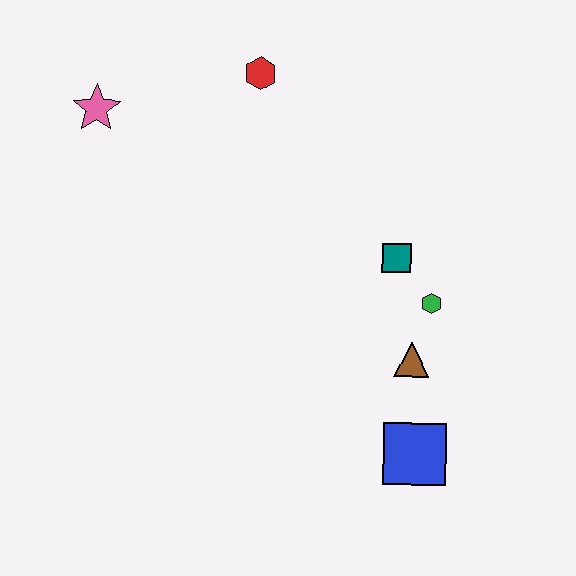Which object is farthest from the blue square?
The pink star is farthest from the blue square.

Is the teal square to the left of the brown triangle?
Yes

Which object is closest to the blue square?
The brown triangle is closest to the blue square.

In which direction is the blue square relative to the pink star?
The blue square is below the pink star.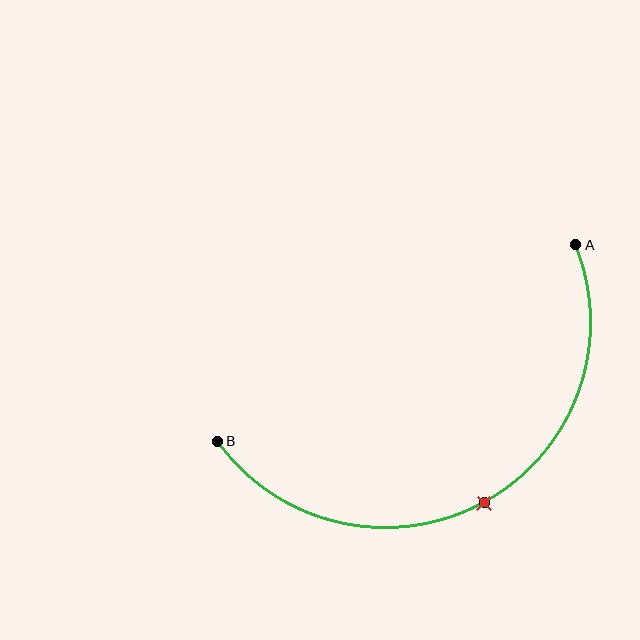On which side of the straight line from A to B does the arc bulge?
The arc bulges below the straight line connecting A and B.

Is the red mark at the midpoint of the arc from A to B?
Yes. The red mark lies on the arc at equal arc-length from both A and B — it is the arc midpoint.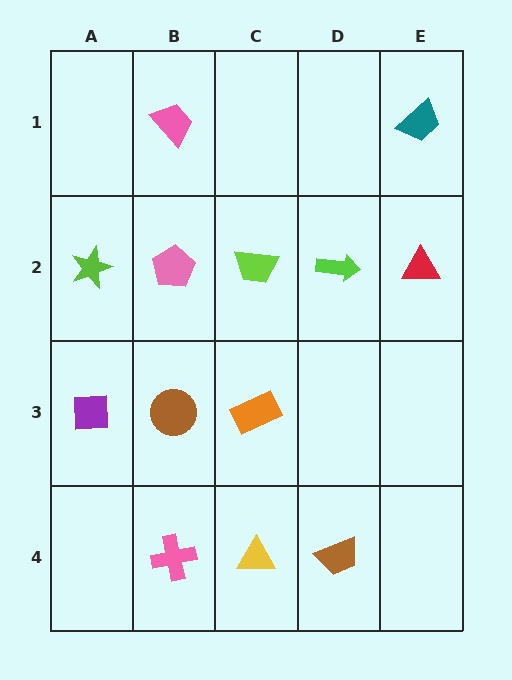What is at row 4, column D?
A brown trapezoid.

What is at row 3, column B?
A brown circle.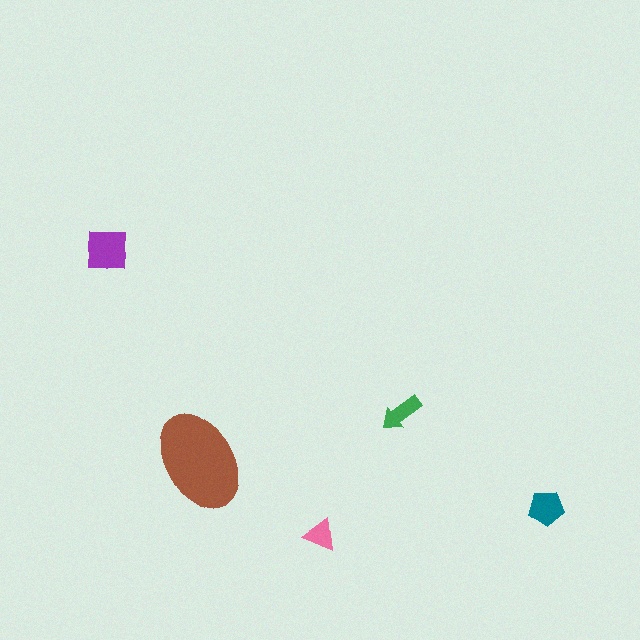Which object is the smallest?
The pink triangle.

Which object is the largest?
The brown ellipse.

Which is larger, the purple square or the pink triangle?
The purple square.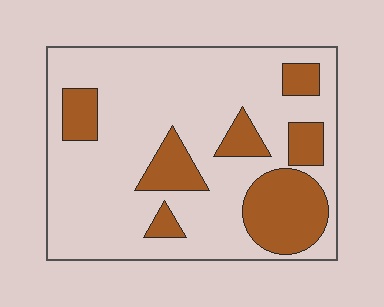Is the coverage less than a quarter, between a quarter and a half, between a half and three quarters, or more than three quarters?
Less than a quarter.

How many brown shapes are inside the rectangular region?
7.